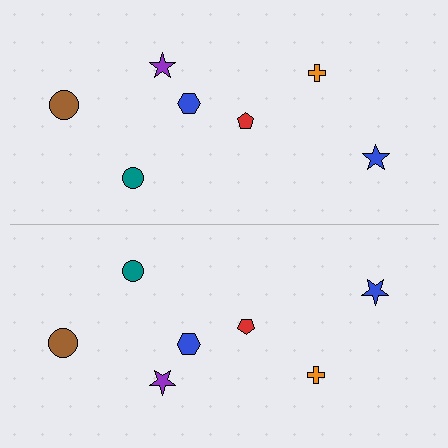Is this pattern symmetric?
Yes, this pattern has bilateral (reflection) symmetry.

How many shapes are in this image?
There are 14 shapes in this image.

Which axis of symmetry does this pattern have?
The pattern has a horizontal axis of symmetry running through the center of the image.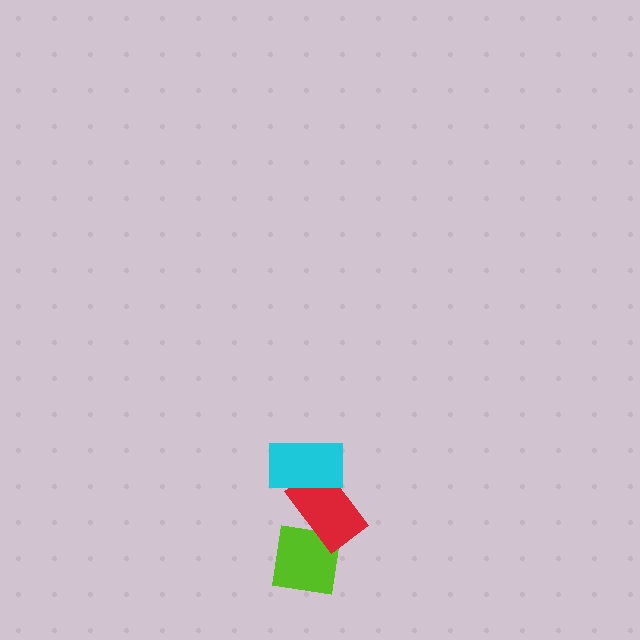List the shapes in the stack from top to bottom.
From top to bottom: the cyan rectangle, the red rectangle, the lime square.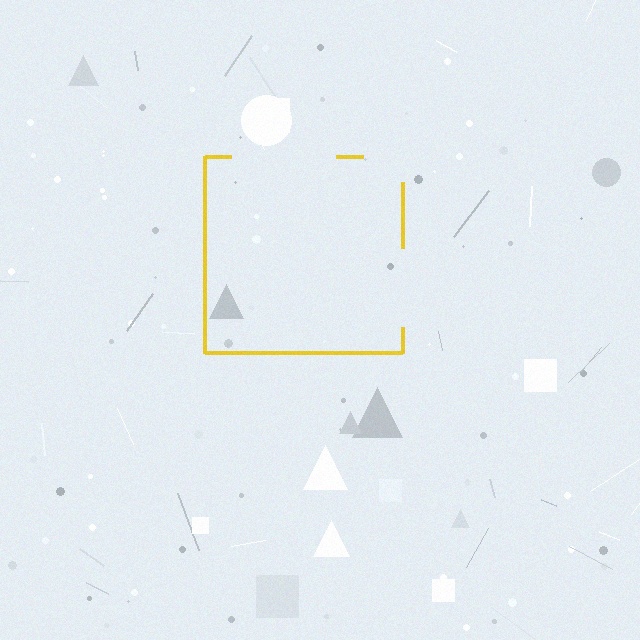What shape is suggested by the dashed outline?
The dashed outline suggests a square.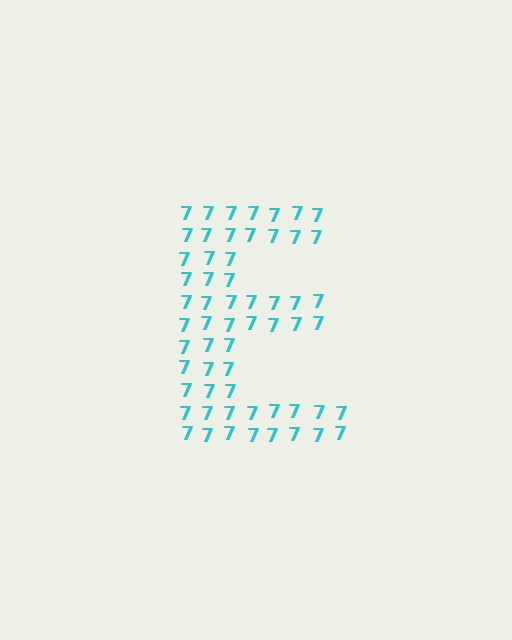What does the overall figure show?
The overall figure shows the letter E.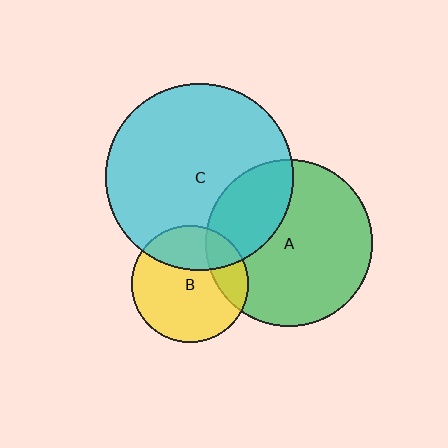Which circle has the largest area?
Circle C (cyan).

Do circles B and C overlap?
Yes.